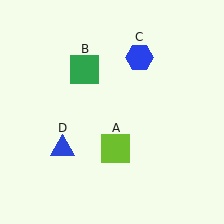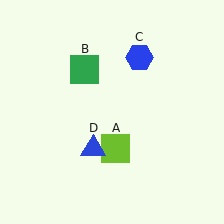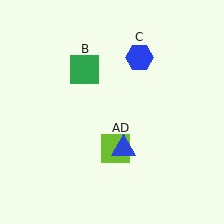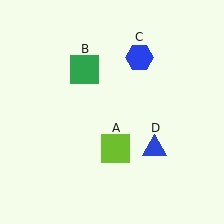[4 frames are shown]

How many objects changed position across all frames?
1 object changed position: blue triangle (object D).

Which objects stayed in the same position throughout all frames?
Lime square (object A) and green square (object B) and blue hexagon (object C) remained stationary.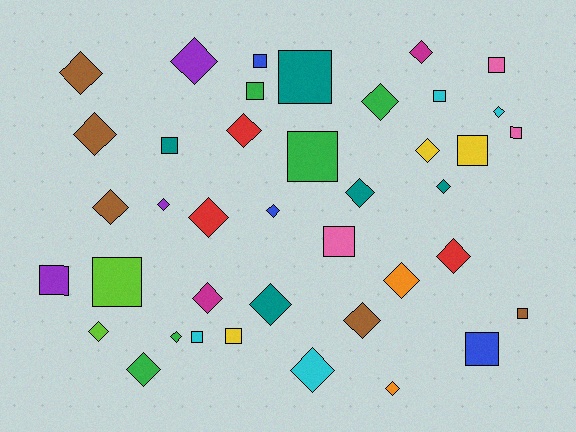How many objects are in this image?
There are 40 objects.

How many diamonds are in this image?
There are 24 diamonds.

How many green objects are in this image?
There are 5 green objects.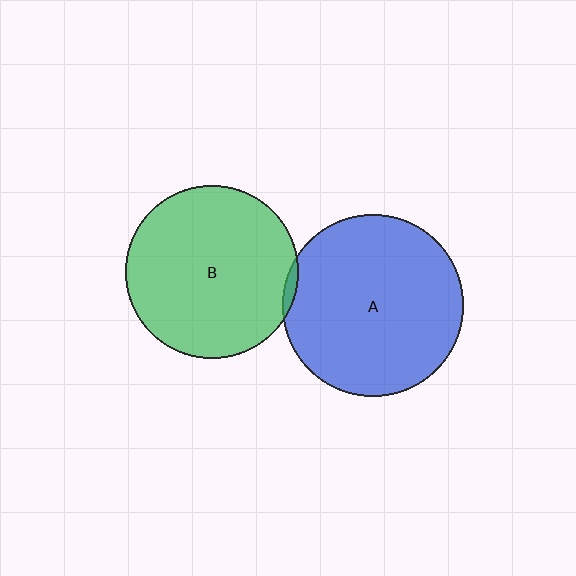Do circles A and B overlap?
Yes.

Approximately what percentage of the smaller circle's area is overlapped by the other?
Approximately 5%.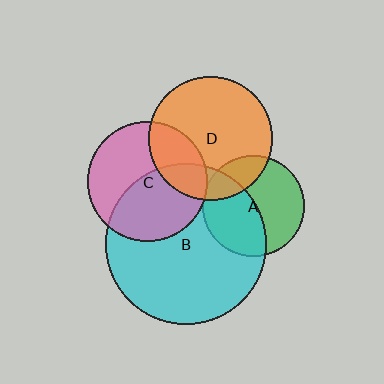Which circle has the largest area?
Circle B (cyan).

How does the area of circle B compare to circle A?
Approximately 2.5 times.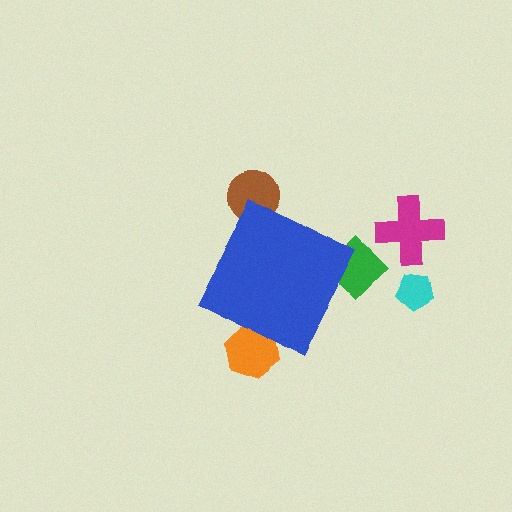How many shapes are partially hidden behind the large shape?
3 shapes are partially hidden.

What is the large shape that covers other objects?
A blue diamond.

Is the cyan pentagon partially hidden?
No, the cyan pentagon is fully visible.